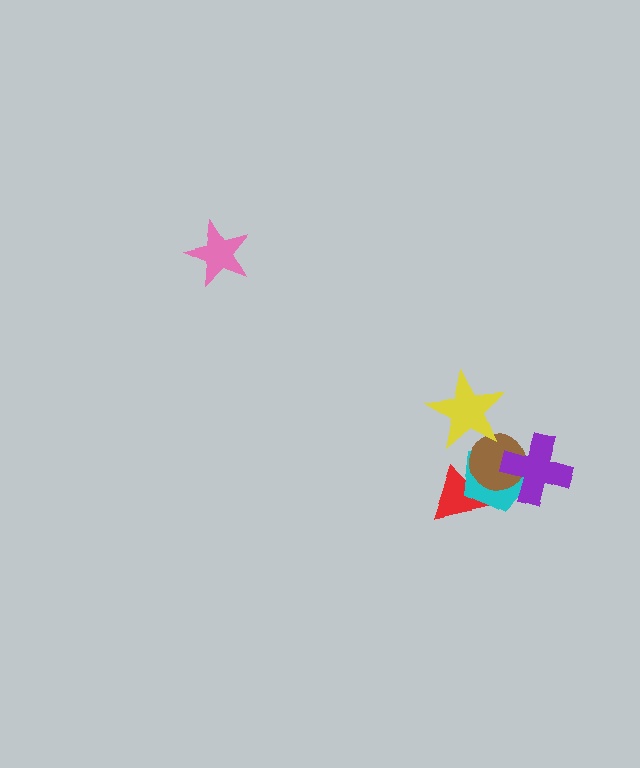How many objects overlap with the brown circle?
4 objects overlap with the brown circle.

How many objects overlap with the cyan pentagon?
4 objects overlap with the cyan pentagon.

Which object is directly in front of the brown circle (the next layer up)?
The yellow star is directly in front of the brown circle.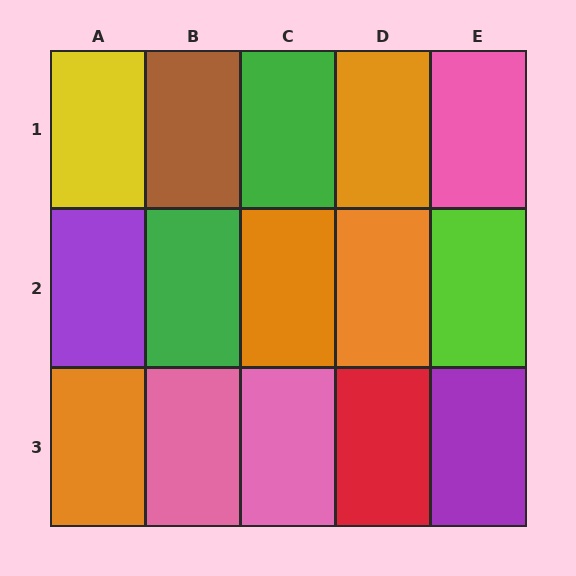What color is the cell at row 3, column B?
Pink.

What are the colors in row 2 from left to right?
Purple, green, orange, orange, lime.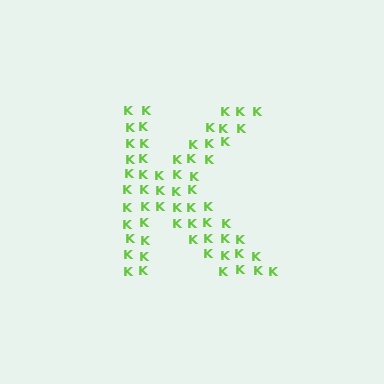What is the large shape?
The large shape is the letter K.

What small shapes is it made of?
It is made of small letter K's.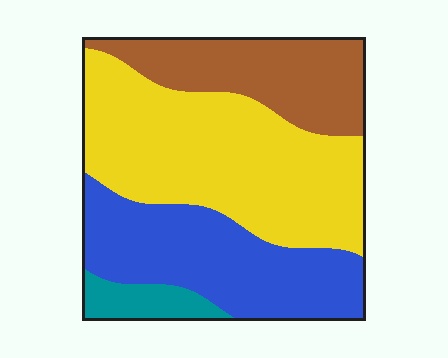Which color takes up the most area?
Yellow, at roughly 45%.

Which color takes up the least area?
Teal, at roughly 5%.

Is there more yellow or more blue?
Yellow.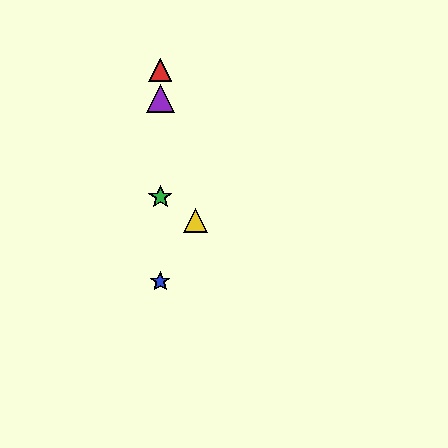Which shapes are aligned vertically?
The red triangle, the blue star, the green star, the purple triangle are aligned vertically.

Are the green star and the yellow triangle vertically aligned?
No, the green star is at x≈160 and the yellow triangle is at x≈196.